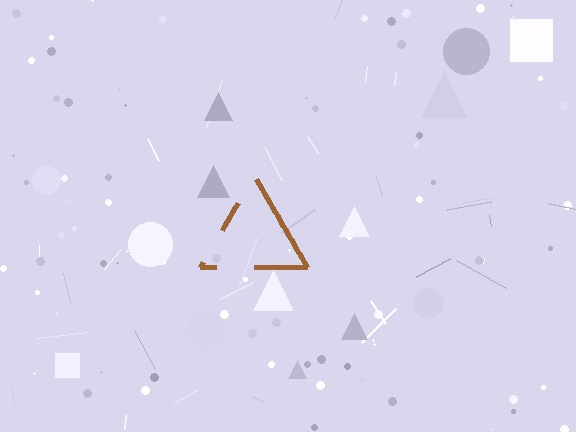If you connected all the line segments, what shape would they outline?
They would outline a triangle.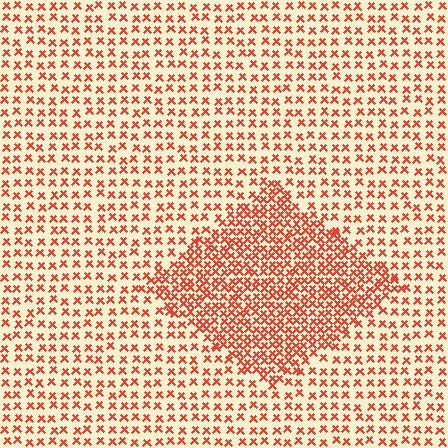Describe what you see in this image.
The image contains small red elements arranged at two different densities. A diamond-shaped region is visible where the elements are more densely packed than the surrounding area.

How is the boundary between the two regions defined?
The boundary is defined by a change in element density (approximately 2.1x ratio). All elements are the same color, size, and shape.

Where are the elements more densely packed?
The elements are more densely packed inside the diamond boundary.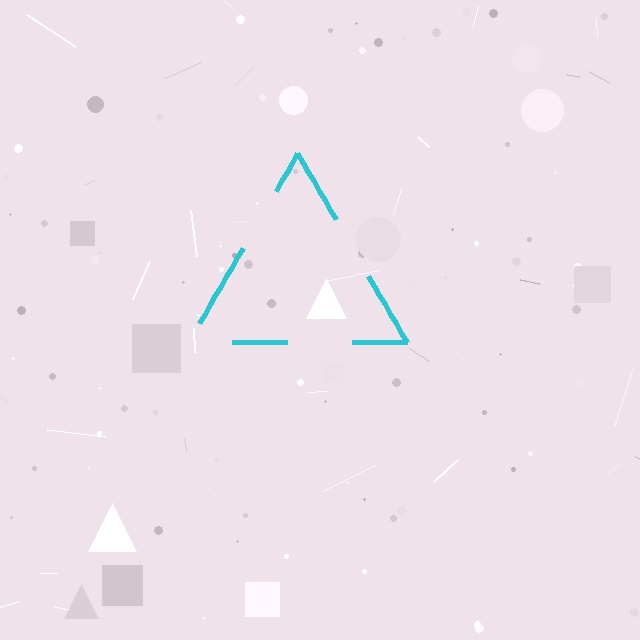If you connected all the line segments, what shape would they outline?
They would outline a triangle.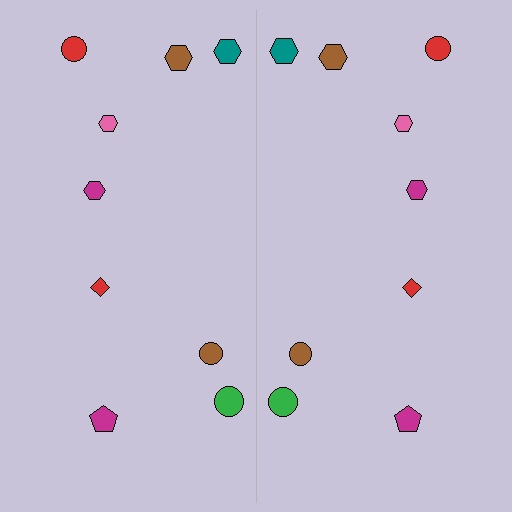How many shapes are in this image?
There are 18 shapes in this image.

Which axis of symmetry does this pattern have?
The pattern has a vertical axis of symmetry running through the center of the image.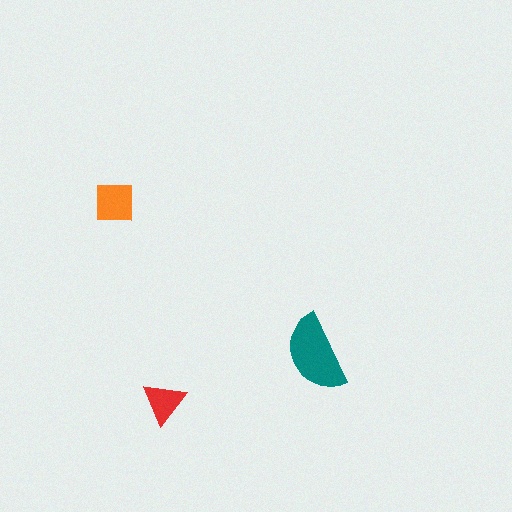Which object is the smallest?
The red triangle.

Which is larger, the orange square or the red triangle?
The orange square.